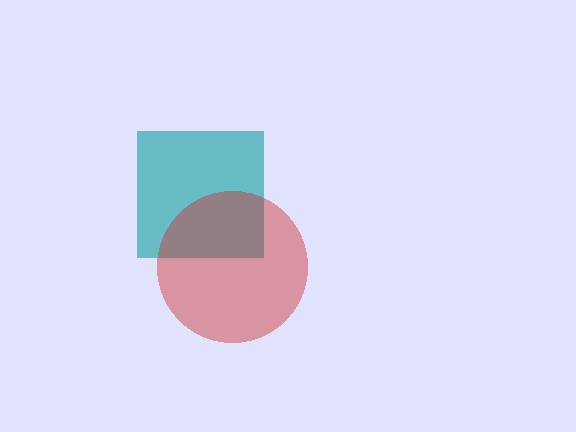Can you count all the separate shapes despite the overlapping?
Yes, there are 2 separate shapes.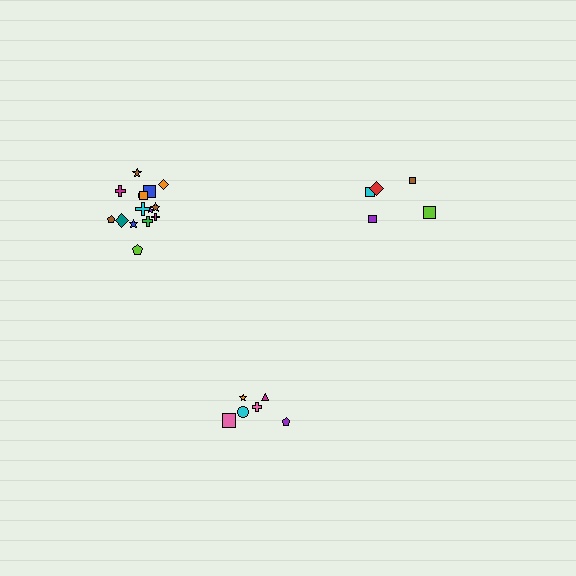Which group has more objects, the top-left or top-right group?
The top-left group.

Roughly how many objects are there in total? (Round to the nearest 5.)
Roughly 25 objects in total.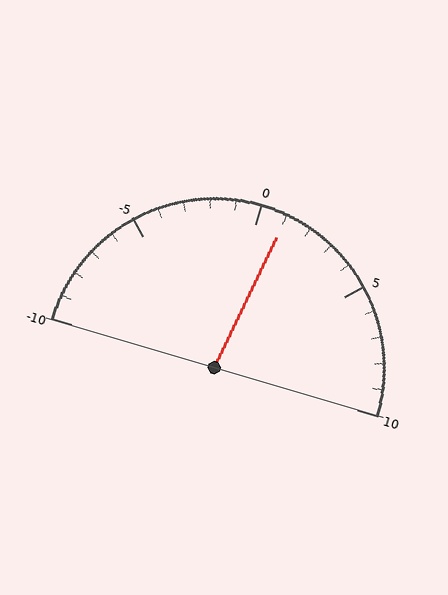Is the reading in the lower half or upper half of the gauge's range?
The reading is in the upper half of the range (-10 to 10).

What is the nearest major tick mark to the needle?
The nearest major tick mark is 0.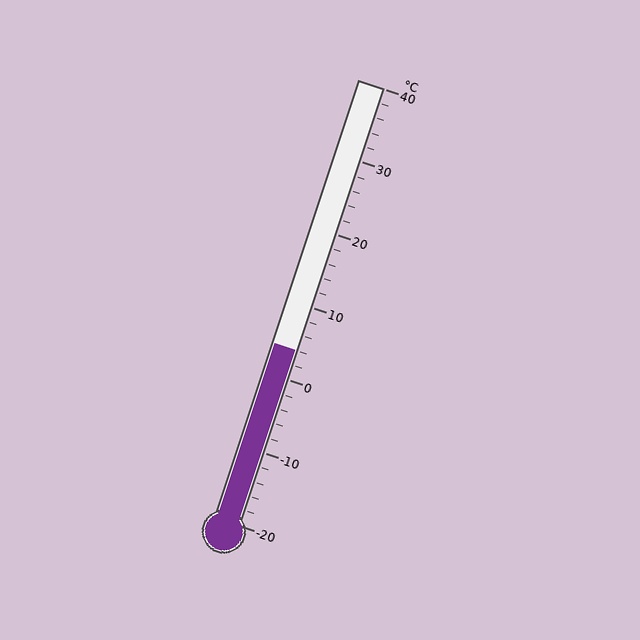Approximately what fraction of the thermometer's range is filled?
The thermometer is filled to approximately 40% of its range.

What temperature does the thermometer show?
The thermometer shows approximately 4°C.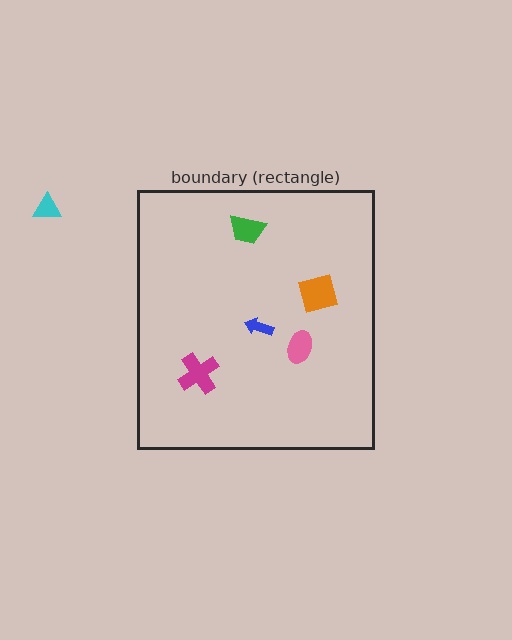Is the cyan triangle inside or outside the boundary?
Outside.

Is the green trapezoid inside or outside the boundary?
Inside.